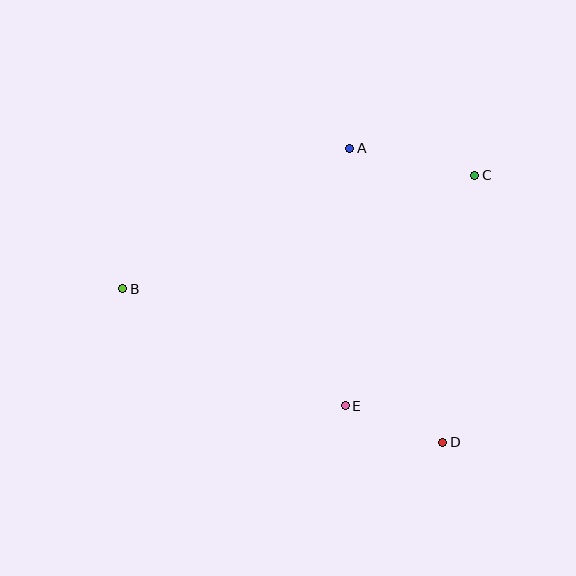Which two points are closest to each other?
Points D and E are closest to each other.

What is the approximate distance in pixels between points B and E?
The distance between B and E is approximately 251 pixels.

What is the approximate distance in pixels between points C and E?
The distance between C and E is approximately 265 pixels.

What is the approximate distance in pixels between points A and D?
The distance between A and D is approximately 308 pixels.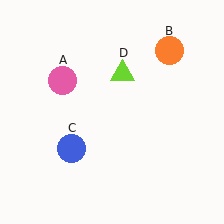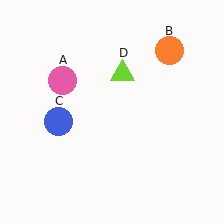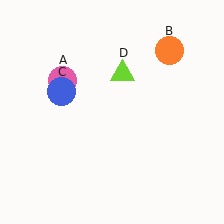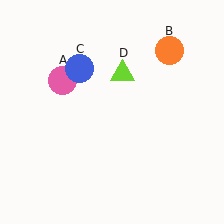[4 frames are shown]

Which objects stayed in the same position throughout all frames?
Pink circle (object A) and orange circle (object B) and lime triangle (object D) remained stationary.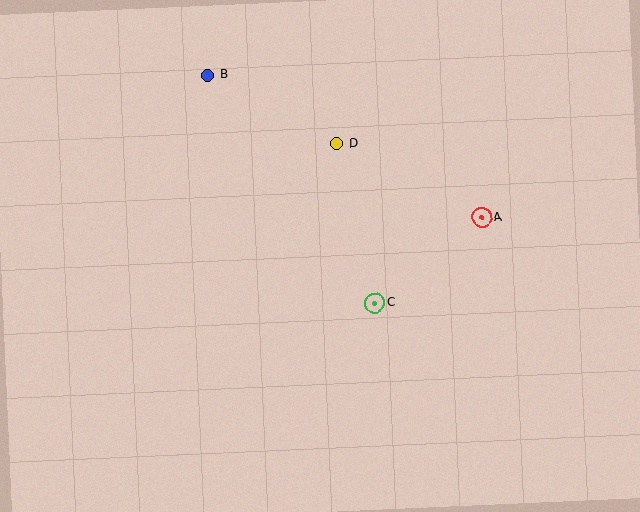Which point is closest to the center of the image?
Point C at (375, 303) is closest to the center.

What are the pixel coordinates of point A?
Point A is at (482, 217).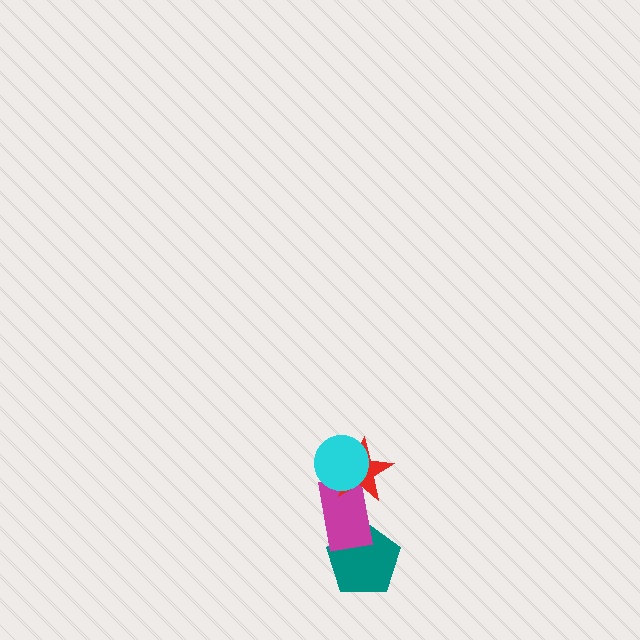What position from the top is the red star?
The red star is 2nd from the top.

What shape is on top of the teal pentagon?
The magenta rectangle is on top of the teal pentagon.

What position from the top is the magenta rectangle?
The magenta rectangle is 3rd from the top.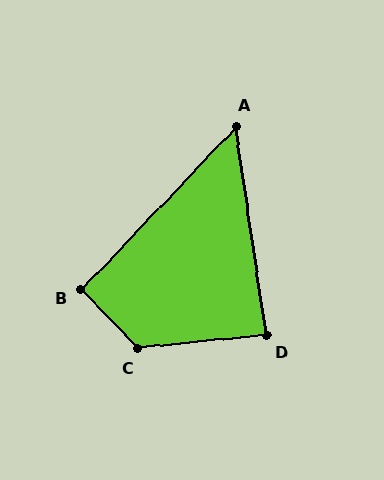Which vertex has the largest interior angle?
C, at approximately 128 degrees.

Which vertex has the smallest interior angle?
A, at approximately 52 degrees.